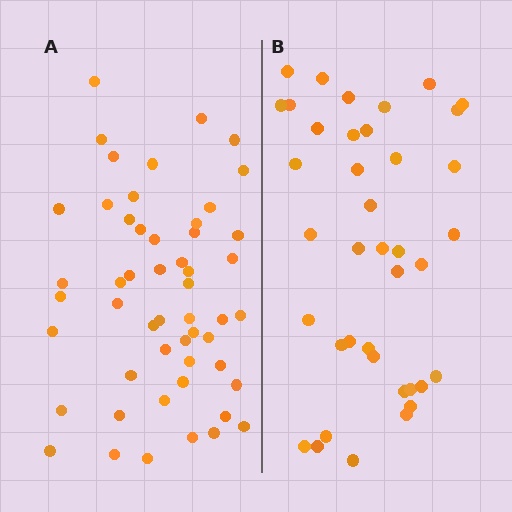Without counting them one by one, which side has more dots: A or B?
Region A (the left region) has more dots.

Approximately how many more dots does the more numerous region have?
Region A has approximately 15 more dots than region B.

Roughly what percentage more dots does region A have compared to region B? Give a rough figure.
About 35% more.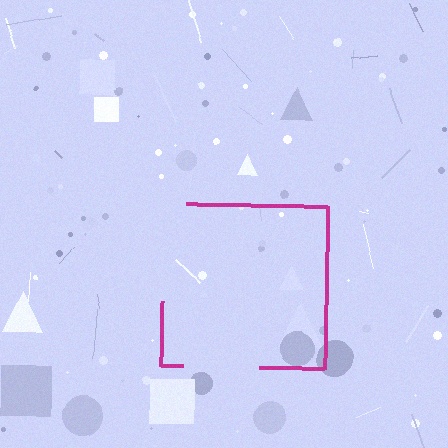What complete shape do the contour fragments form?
The contour fragments form a square.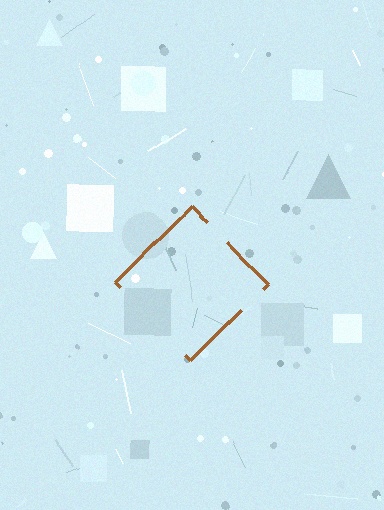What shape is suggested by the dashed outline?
The dashed outline suggests a diamond.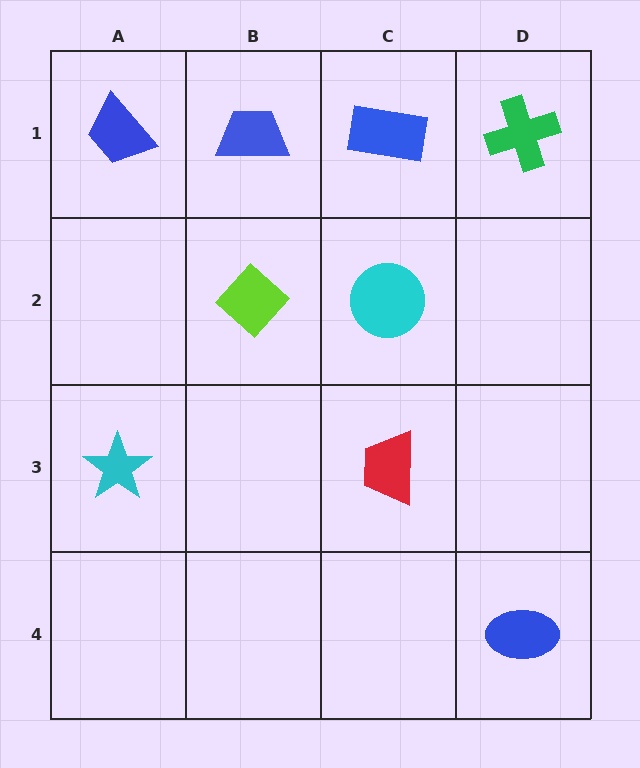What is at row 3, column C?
A red trapezoid.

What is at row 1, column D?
A green cross.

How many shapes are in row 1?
4 shapes.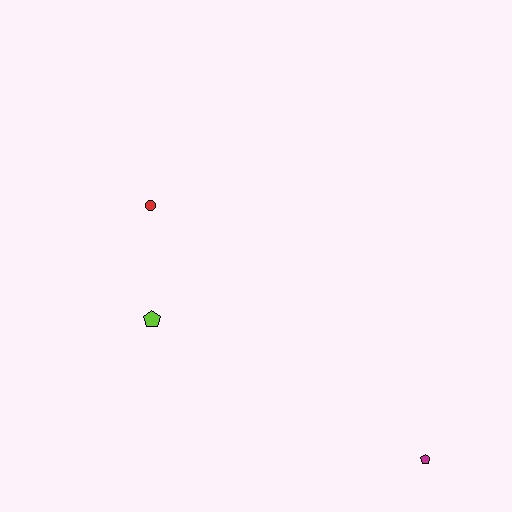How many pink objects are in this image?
There are no pink objects.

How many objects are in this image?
There are 3 objects.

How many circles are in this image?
There is 1 circle.